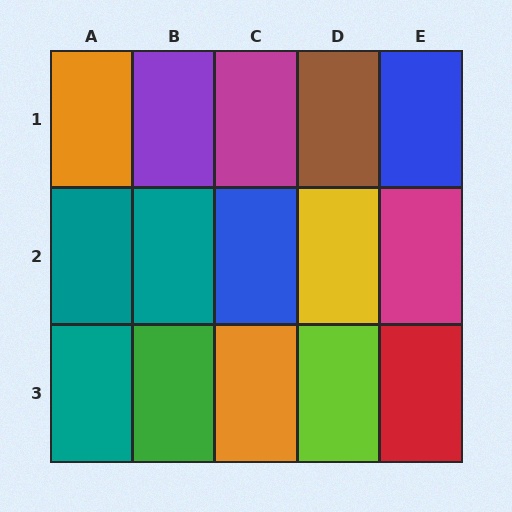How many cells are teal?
3 cells are teal.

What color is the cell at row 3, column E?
Red.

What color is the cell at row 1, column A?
Orange.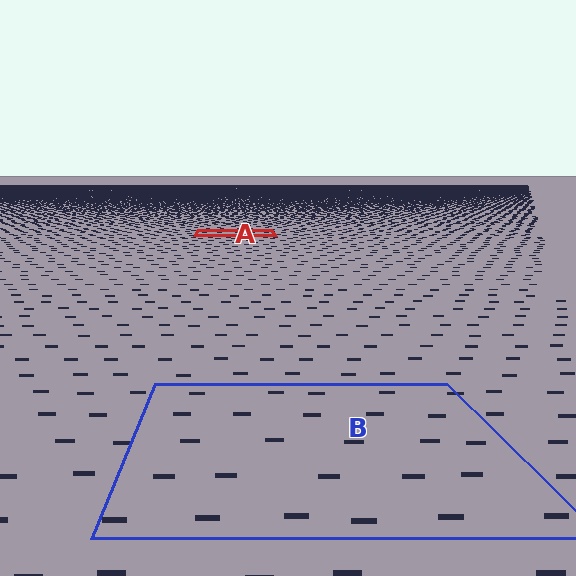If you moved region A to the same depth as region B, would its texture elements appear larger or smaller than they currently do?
They would appear larger. At a closer depth, the same texture elements are projected at a bigger on-screen size.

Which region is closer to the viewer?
Region B is closer. The texture elements there are larger and more spread out.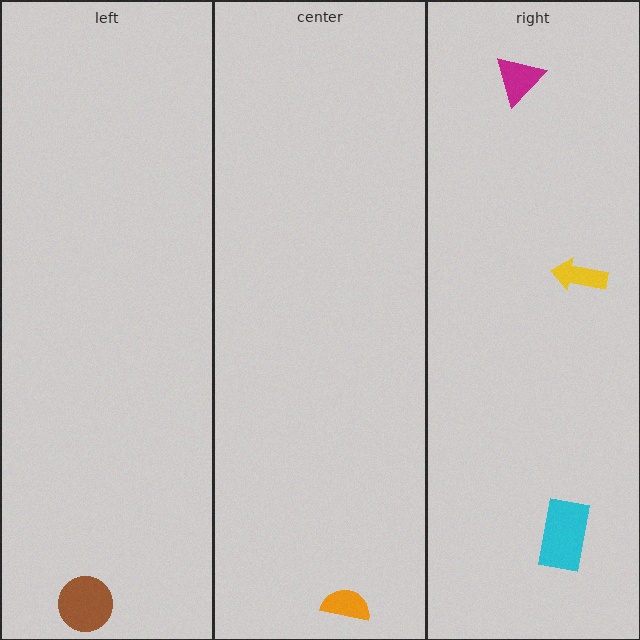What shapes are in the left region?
The brown circle.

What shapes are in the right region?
The cyan rectangle, the yellow arrow, the magenta triangle.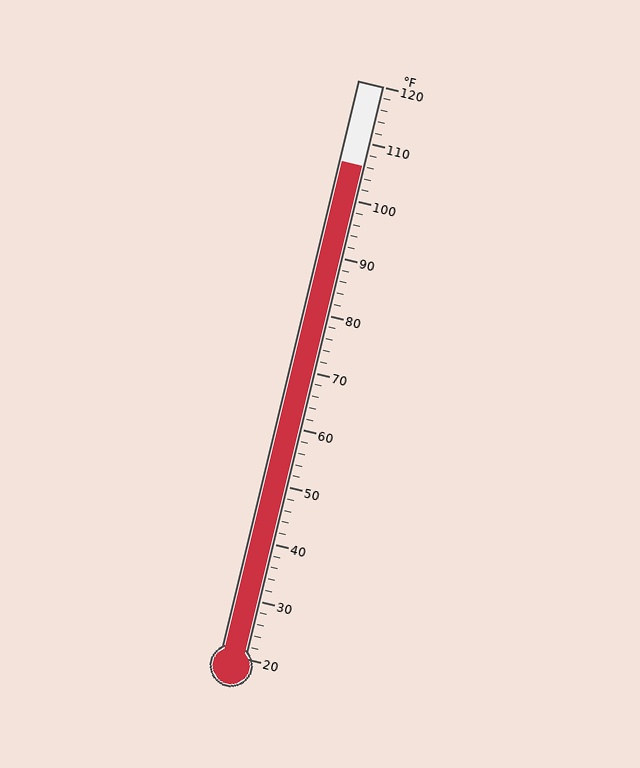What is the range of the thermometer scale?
The thermometer scale ranges from 20°F to 120°F.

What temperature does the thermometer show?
The thermometer shows approximately 106°F.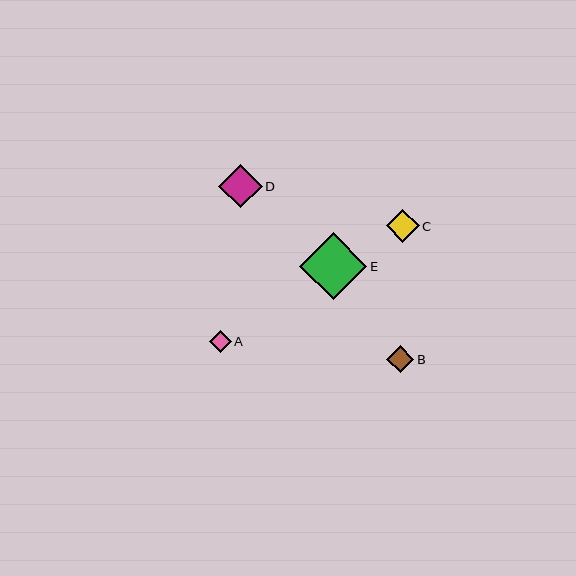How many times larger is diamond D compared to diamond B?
Diamond D is approximately 1.6 times the size of diamond B.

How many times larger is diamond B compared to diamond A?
Diamond B is approximately 1.2 times the size of diamond A.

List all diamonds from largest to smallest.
From largest to smallest: E, D, C, B, A.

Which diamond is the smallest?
Diamond A is the smallest with a size of approximately 22 pixels.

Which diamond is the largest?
Diamond E is the largest with a size of approximately 68 pixels.